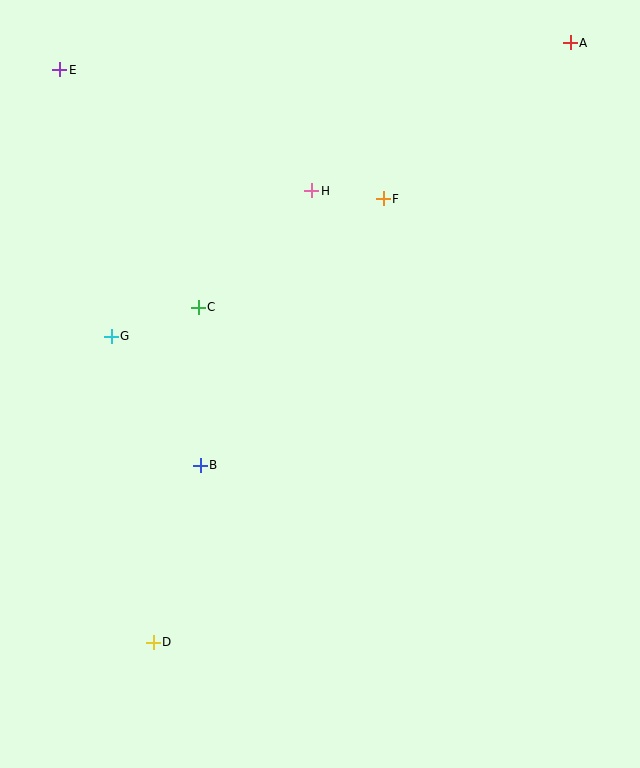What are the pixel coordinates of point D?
Point D is at (153, 642).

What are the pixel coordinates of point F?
Point F is at (383, 199).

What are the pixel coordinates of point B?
Point B is at (200, 465).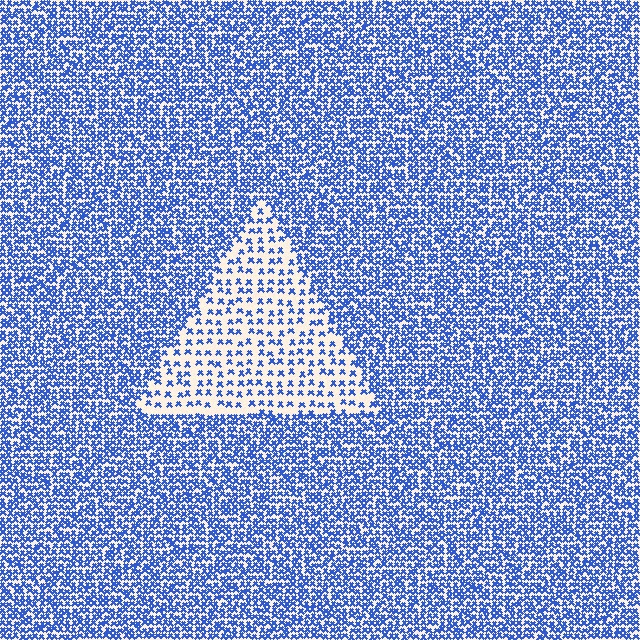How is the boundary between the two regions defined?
The boundary is defined by a change in element density (approximately 2.5x ratio). All elements are the same color, size, and shape.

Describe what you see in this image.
The image contains small blue elements arranged at two different densities. A triangle-shaped region is visible where the elements are less densely packed than the surrounding area.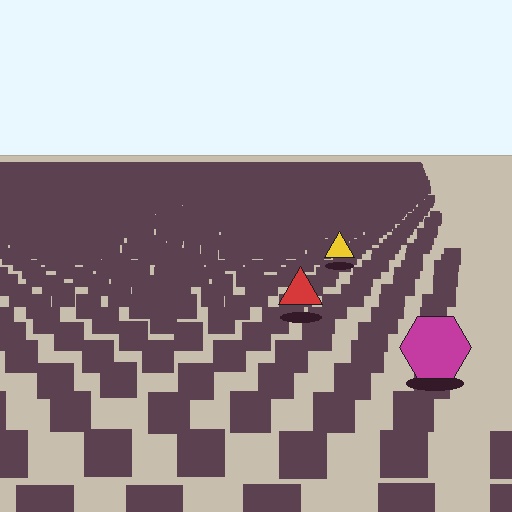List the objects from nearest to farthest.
From nearest to farthest: the magenta hexagon, the red triangle, the yellow triangle.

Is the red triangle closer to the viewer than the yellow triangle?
Yes. The red triangle is closer — you can tell from the texture gradient: the ground texture is coarser near it.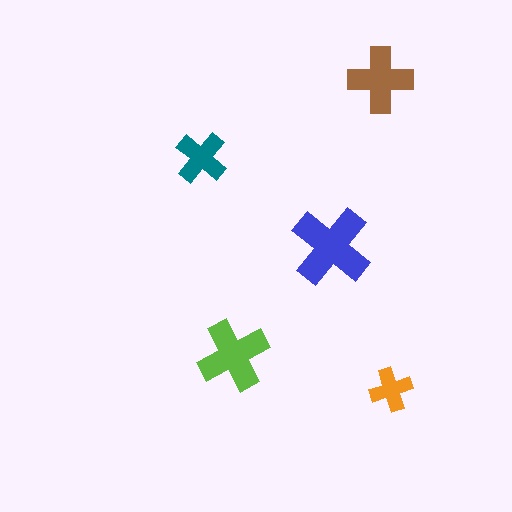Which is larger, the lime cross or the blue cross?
The blue one.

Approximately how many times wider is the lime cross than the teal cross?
About 1.5 times wider.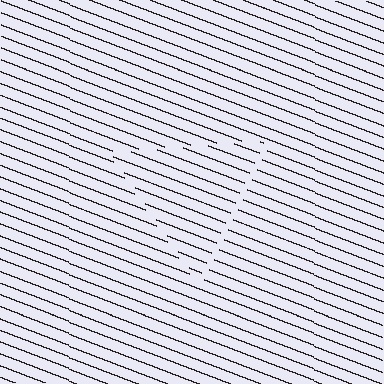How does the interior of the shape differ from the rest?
The interior of the shape contains the same grating, shifted by half a period — the contour is defined by the phase discontinuity where line-ends from the inner and outer gratings abut.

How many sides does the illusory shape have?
3 sides — the line-ends trace a triangle.